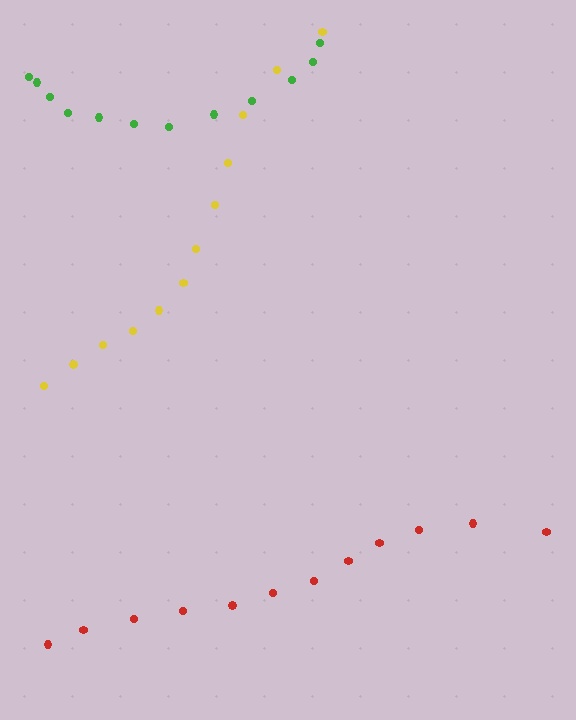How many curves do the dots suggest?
There are 3 distinct paths.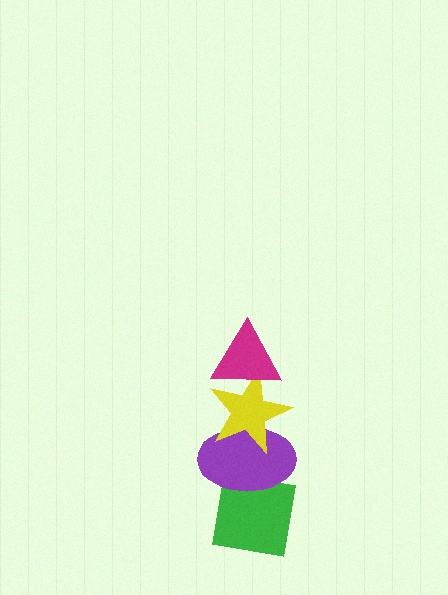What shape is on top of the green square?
The purple ellipse is on top of the green square.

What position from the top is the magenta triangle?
The magenta triangle is 1st from the top.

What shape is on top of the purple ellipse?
The yellow star is on top of the purple ellipse.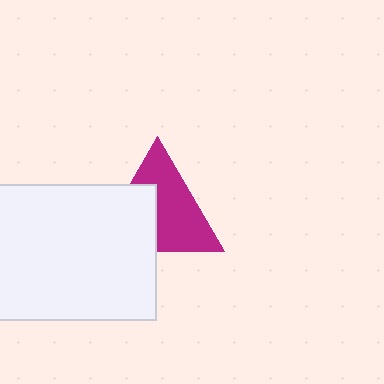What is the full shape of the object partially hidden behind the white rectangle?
The partially hidden object is a magenta triangle.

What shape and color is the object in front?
The object in front is a white rectangle.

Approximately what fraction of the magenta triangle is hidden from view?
Roughly 41% of the magenta triangle is hidden behind the white rectangle.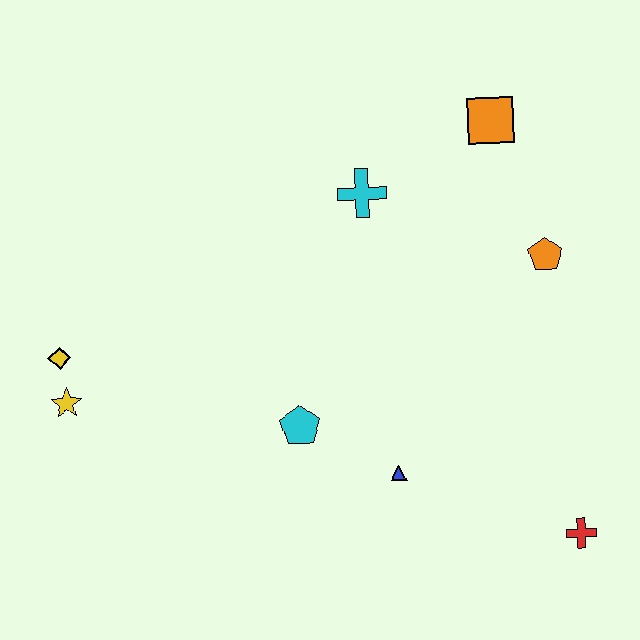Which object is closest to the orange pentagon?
The orange square is closest to the orange pentagon.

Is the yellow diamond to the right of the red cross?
No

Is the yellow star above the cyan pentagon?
Yes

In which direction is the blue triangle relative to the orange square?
The blue triangle is below the orange square.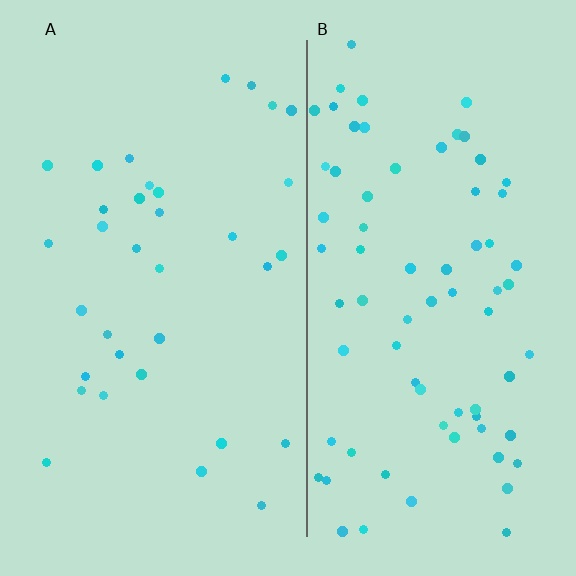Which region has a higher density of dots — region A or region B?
B (the right).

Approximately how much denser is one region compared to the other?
Approximately 2.2× — region B over region A.